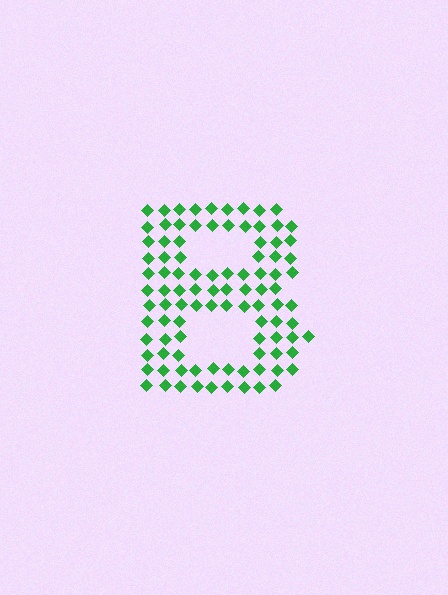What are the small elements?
The small elements are diamonds.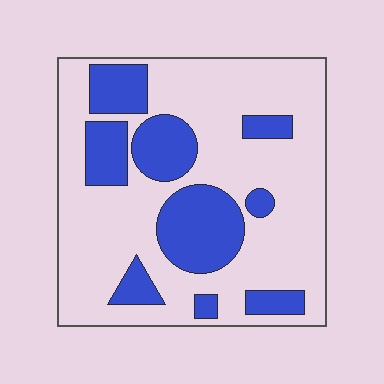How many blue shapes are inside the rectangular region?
9.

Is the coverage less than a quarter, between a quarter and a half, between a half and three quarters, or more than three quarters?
Between a quarter and a half.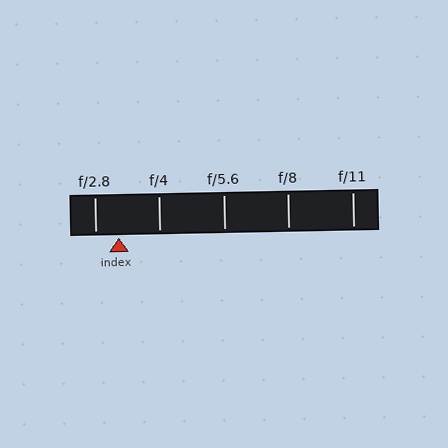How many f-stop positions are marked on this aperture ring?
There are 5 f-stop positions marked.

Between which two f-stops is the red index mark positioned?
The index mark is between f/2.8 and f/4.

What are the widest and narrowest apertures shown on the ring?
The widest aperture shown is f/2.8 and the narrowest is f/11.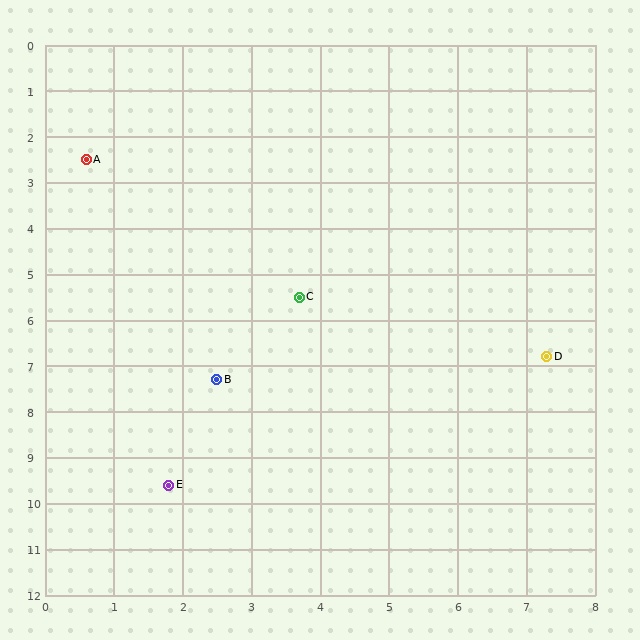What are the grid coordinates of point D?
Point D is at approximately (7.3, 6.8).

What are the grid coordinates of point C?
Point C is at approximately (3.7, 5.5).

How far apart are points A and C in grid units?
Points A and C are about 4.3 grid units apart.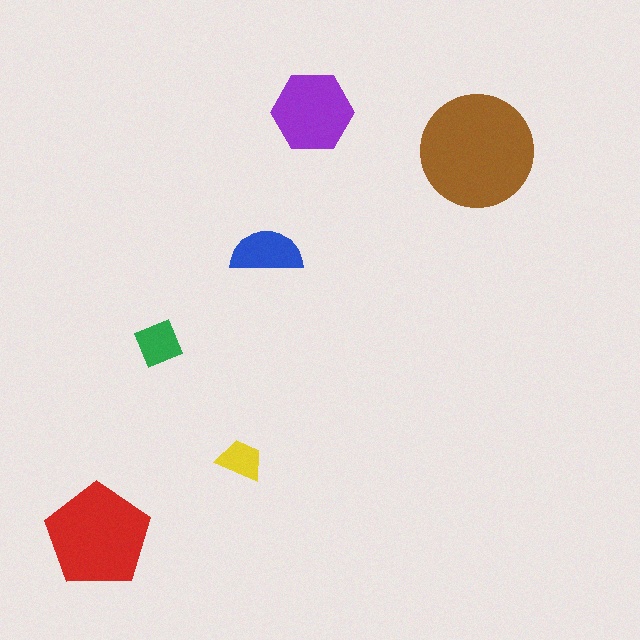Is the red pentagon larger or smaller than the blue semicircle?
Larger.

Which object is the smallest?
The yellow trapezoid.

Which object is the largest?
The brown circle.